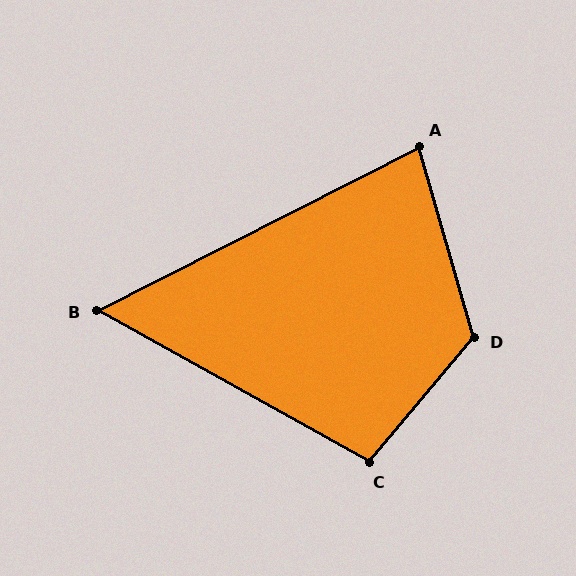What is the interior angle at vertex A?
Approximately 79 degrees (acute).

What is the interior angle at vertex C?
Approximately 101 degrees (obtuse).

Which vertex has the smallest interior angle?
B, at approximately 56 degrees.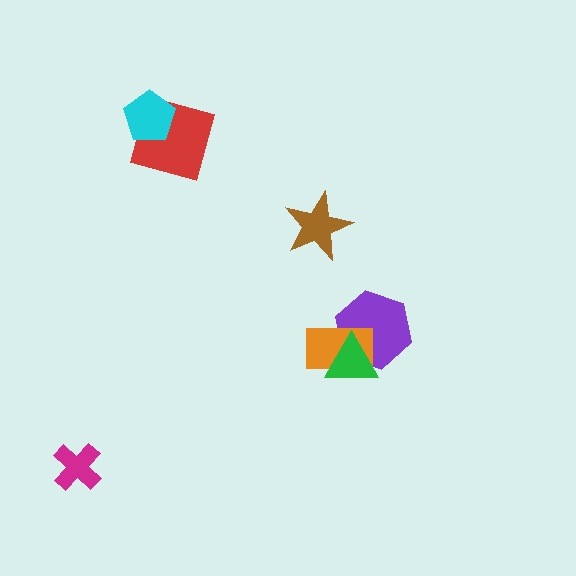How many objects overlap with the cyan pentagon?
1 object overlaps with the cyan pentagon.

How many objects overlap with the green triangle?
2 objects overlap with the green triangle.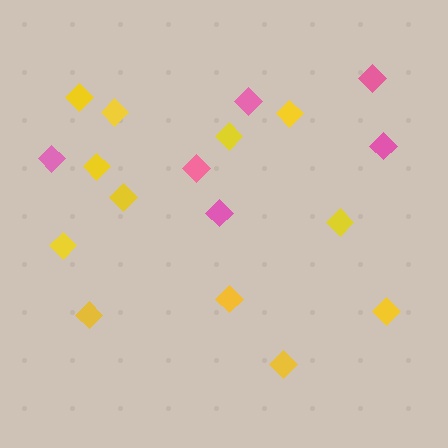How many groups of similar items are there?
There are 2 groups: one group of yellow diamonds (12) and one group of pink diamonds (6).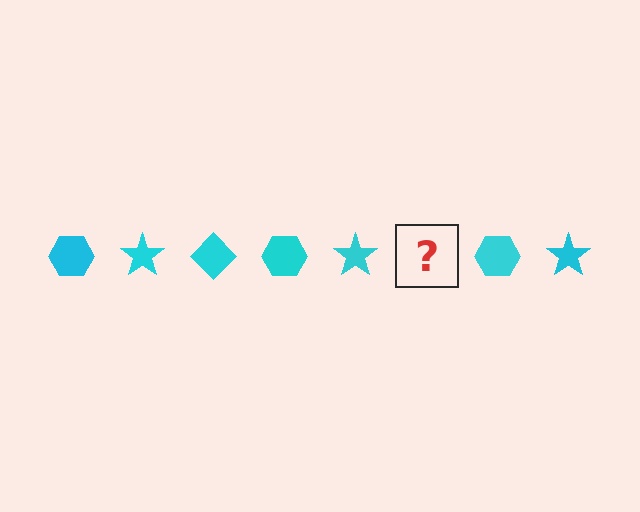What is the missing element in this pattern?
The missing element is a cyan diamond.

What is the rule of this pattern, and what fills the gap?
The rule is that the pattern cycles through hexagon, star, diamond shapes in cyan. The gap should be filled with a cyan diamond.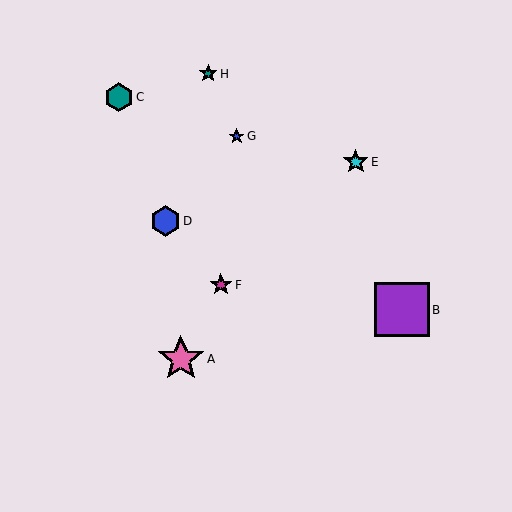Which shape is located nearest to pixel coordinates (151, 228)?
The blue hexagon (labeled D) at (165, 221) is nearest to that location.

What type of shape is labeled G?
Shape G is a blue star.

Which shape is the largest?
The purple square (labeled B) is the largest.